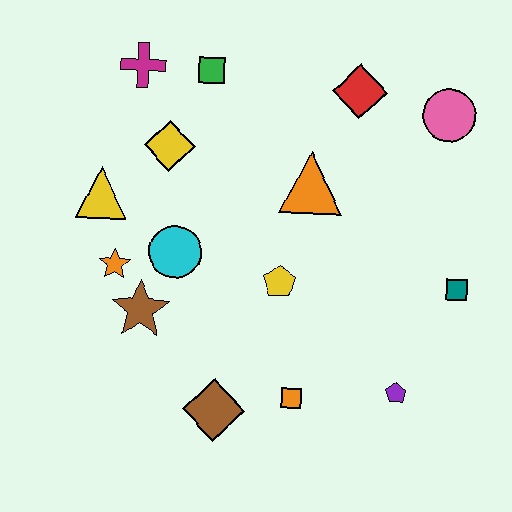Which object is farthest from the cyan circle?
The pink circle is farthest from the cyan circle.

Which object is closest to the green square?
The magenta cross is closest to the green square.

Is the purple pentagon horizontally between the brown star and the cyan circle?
No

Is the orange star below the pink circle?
Yes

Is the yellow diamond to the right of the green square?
No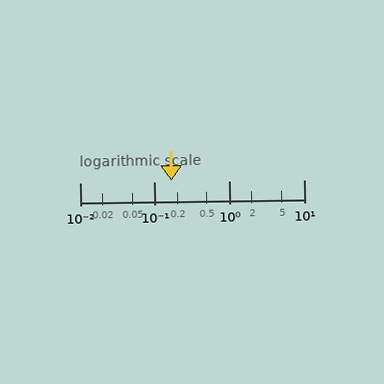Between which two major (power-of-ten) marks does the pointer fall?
The pointer is between 0.1 and 1.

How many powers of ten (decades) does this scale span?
The scale spans 3 decades, from 0.01 to 10.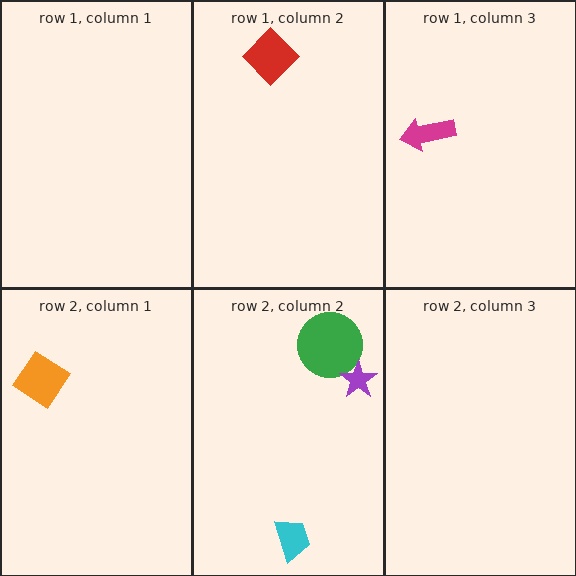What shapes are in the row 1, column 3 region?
The magenta arrow.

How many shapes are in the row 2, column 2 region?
3.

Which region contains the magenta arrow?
The row 1, column 3 region.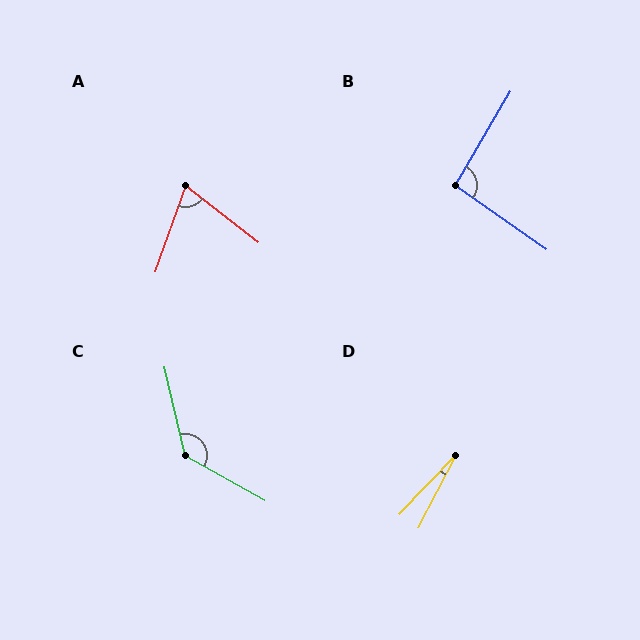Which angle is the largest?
C, at approximately 132 degrees.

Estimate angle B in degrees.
Approximately 95 degrees.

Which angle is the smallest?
D, at approximately 16 degrees.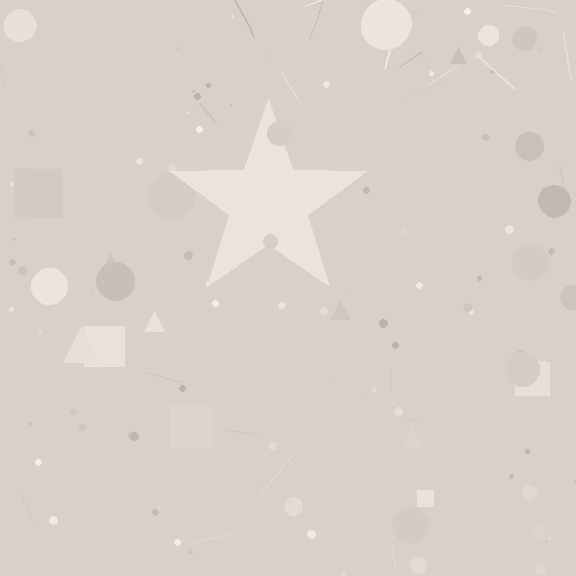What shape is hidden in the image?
A star is hidden in the image.